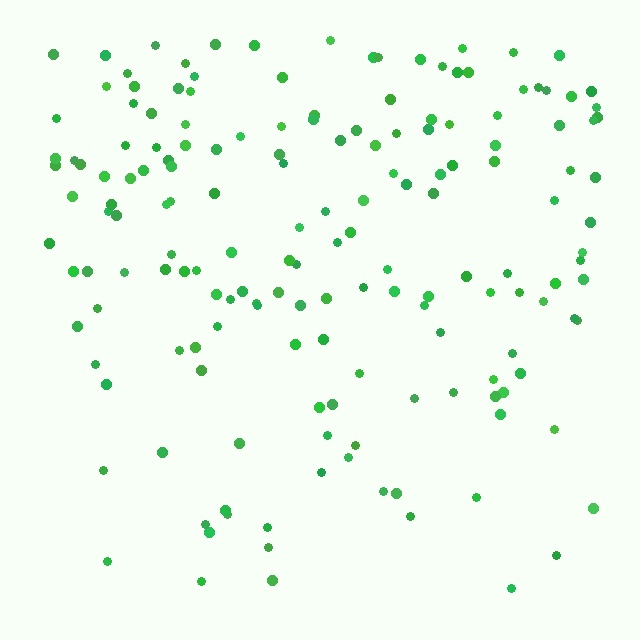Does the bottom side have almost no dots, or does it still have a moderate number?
Still a moderate number, just noticeably fewer than the top.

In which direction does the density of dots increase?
From bottom to top, with the top side densest.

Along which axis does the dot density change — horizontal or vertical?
Vertical.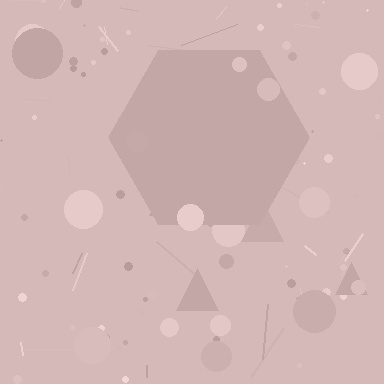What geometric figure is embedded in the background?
A hexagon is embedded in the background.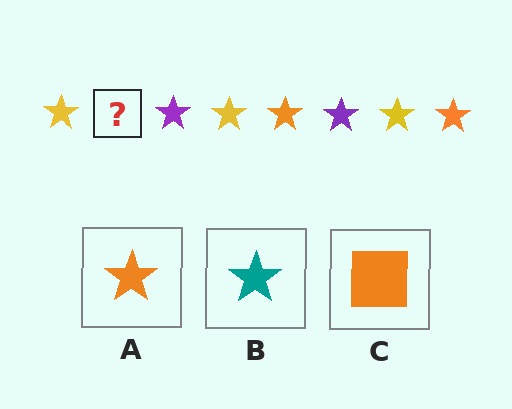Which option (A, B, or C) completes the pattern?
A.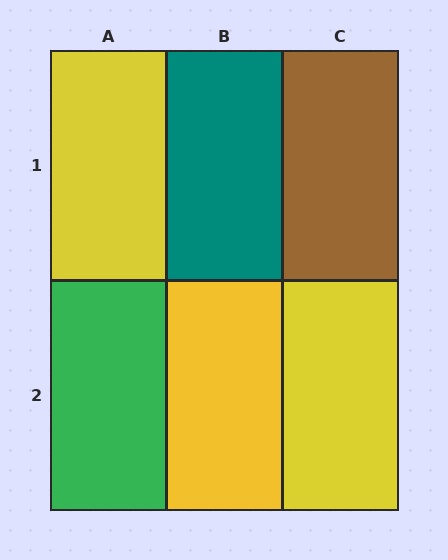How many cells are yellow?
3 cells are yellow.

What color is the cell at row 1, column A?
Yellow.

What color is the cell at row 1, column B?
Teal.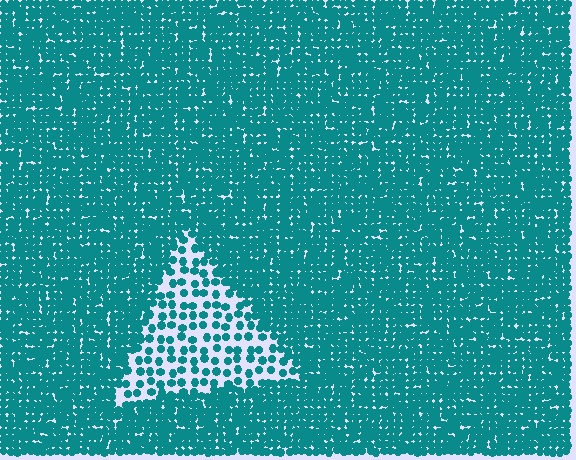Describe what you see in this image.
The image contains small teal elements arranged at two different densities. A triangle-shaped region is visible where the elements are less densely packed than the surrounding area.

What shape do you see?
I see a triangle.